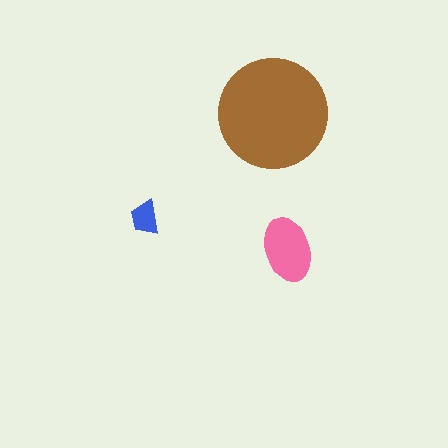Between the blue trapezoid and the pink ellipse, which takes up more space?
The pink ellipse.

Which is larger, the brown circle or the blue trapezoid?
The brown circle.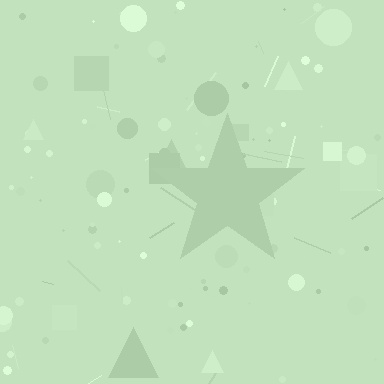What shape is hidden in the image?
A star is hidden in the image.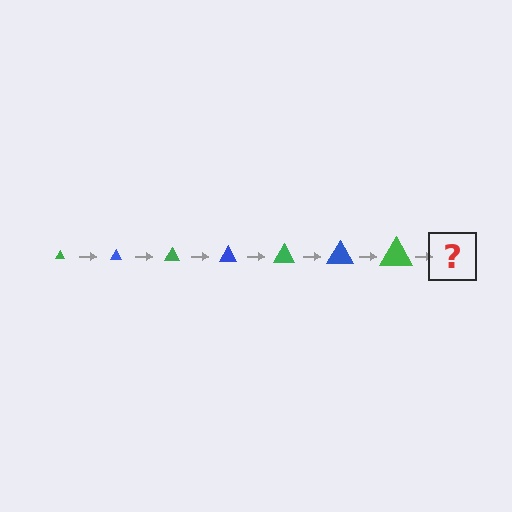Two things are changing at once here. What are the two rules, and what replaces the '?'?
The two rules are that the triangle grows larger each step and the color cycles through green and blue. The '?' should be a blue triangle, larger than the previous one.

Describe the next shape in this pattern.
It should be a blue triangle, larger than the previous one.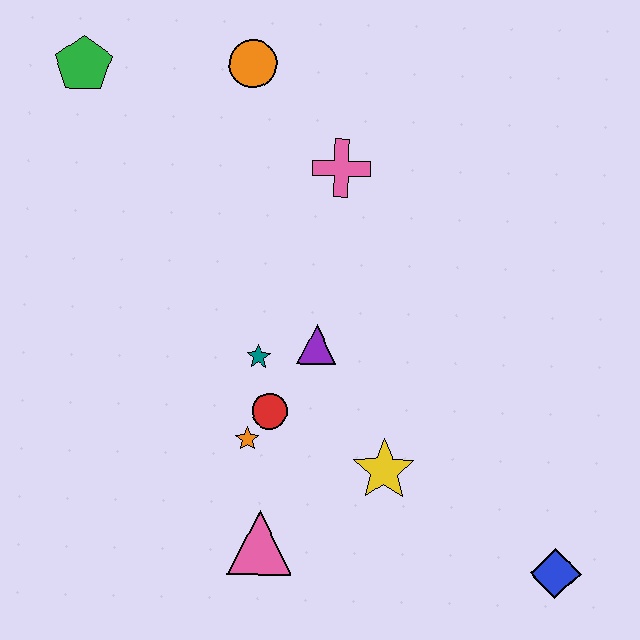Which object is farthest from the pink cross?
The blue diamond is farthest from the pink cross.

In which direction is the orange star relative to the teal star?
The orange star is below the teal star.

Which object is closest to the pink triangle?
The orange star is closest to the pink triangle.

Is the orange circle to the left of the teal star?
Yes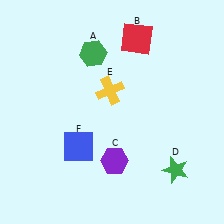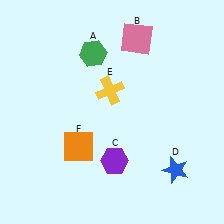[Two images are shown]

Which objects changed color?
B changed from red to pink. D changed from green to blue. F changed from blue to orange.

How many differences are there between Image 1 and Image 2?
There are 3 differences between the two images.